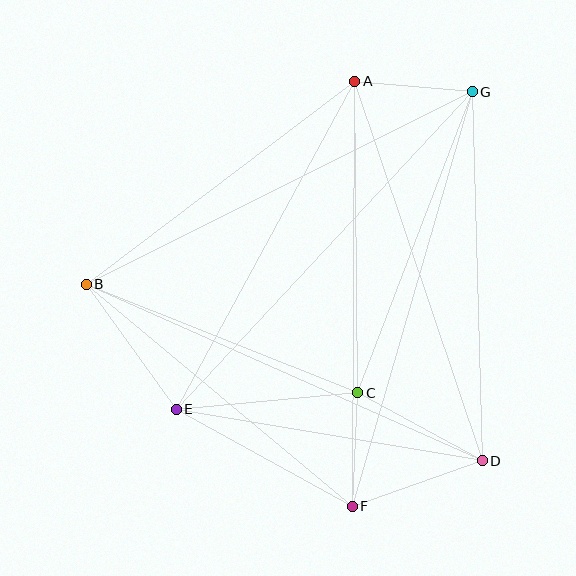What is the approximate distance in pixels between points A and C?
The distance between A and C is approximately 311 pixels.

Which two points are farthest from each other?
Points E and G are farthest from each other.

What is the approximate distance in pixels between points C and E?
The distance between C and E is approximately 182 pixels.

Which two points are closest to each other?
Points C and F are closest to each other.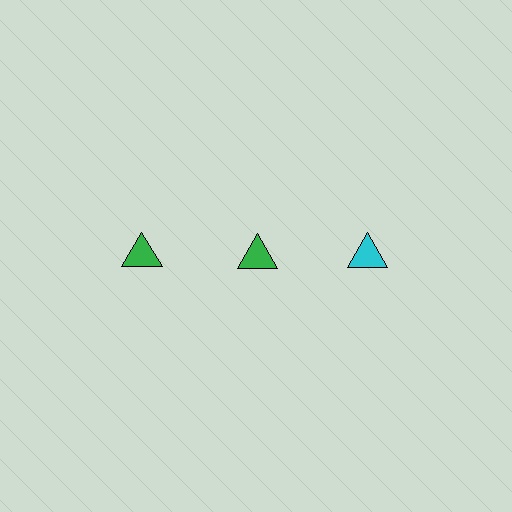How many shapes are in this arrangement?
There are 3 shapes arranged in a grid pattern.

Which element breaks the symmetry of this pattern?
The cyan triangle in the top row, center column breaks the symmetry. All other shapes are green triangles.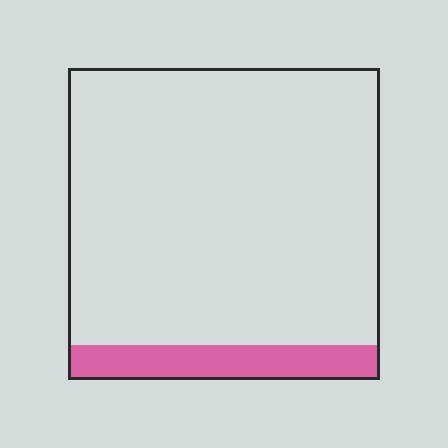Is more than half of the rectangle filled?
No.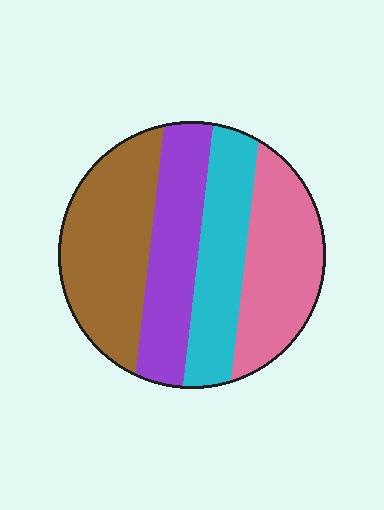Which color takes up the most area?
Brown, at roughly 30%.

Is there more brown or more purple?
Brown.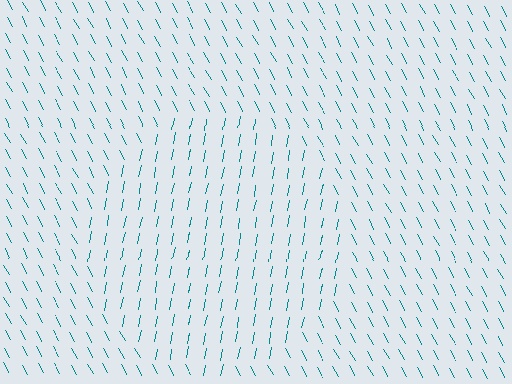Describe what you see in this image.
The image is filled with small teal line segments. A circle region in the image has lines oriented differently from the surrounding lines, creating a visible texture boundary.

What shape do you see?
I see a circle.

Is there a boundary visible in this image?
Yes, there is a texture boundary formed by a change in line orientation.